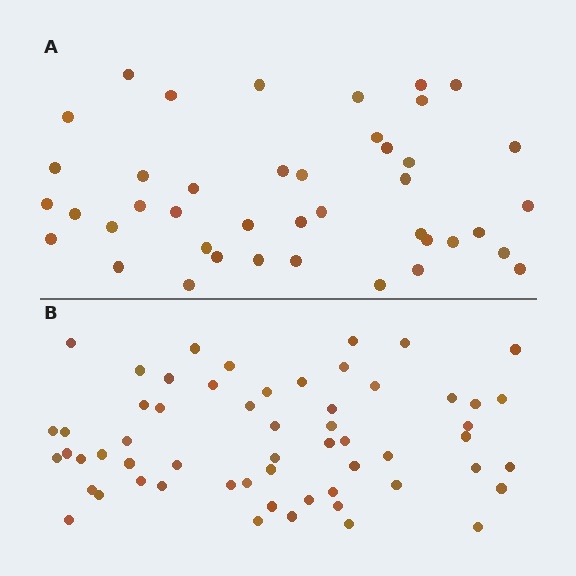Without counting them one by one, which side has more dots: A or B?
Region B (the bottom region) has more dots.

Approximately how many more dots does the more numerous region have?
Region B has approximately 15 more dots than region A.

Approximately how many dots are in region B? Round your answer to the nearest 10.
About 60 dots. (The exact count is 58, which rounds to 60.)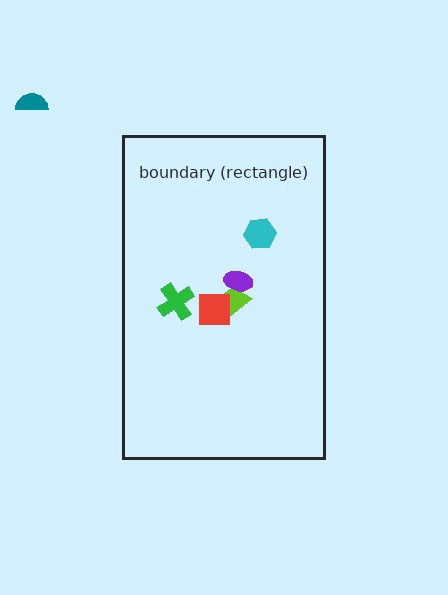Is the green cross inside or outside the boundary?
Inside.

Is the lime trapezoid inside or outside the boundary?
Inside.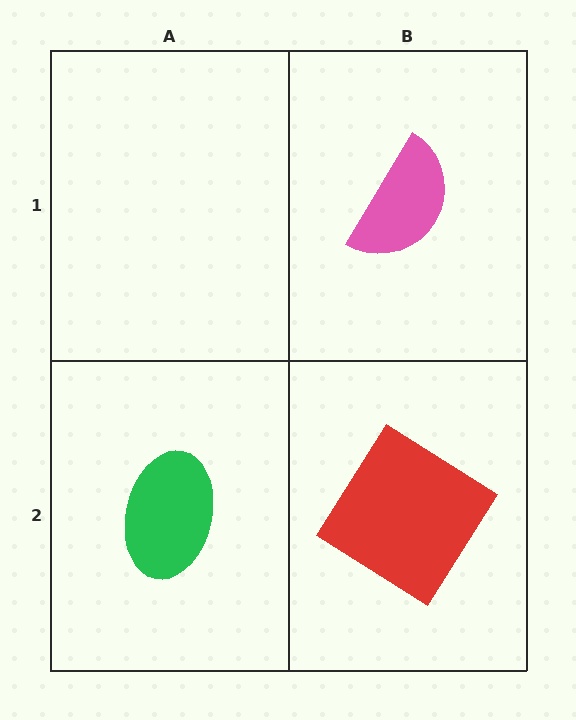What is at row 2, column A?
A green ellipse.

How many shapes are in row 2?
2 shapes.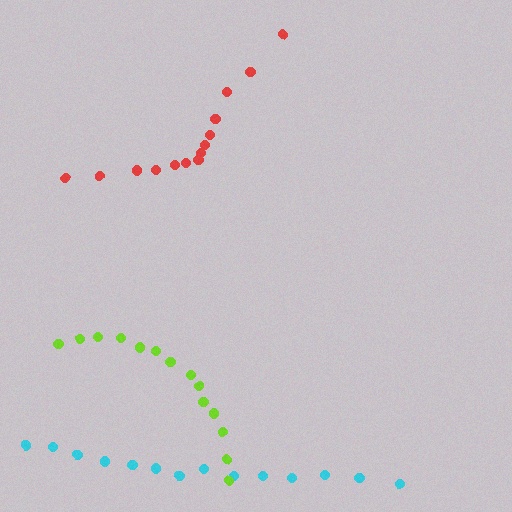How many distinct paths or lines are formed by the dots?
There are 3 distinct paths.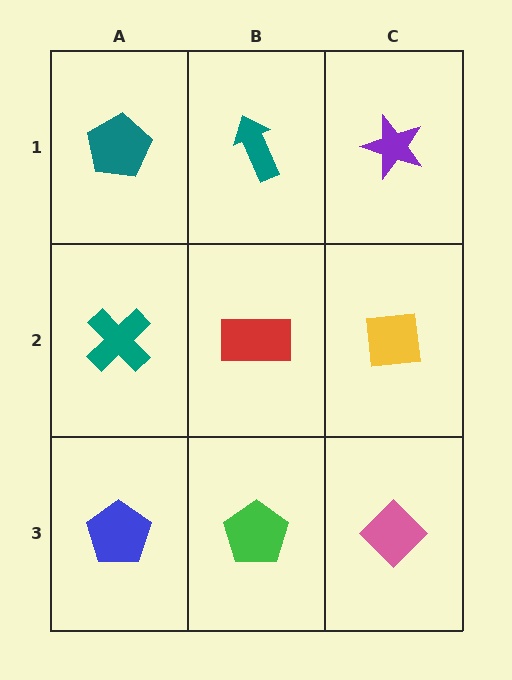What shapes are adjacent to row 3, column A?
A teal cross (row 2, column A), a green pentagon (row 3, column B).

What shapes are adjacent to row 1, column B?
A red rectangle (row 2, column B), a teal pentagon (row 1, column A), a purple star (row 1, column C).